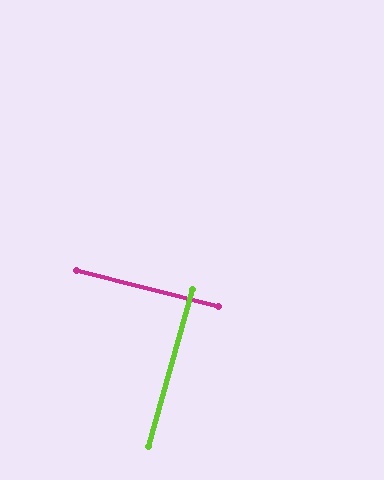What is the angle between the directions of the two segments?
Approximately 88 degrees.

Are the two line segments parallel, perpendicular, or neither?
Perpendicular — they meet at approximately 88°.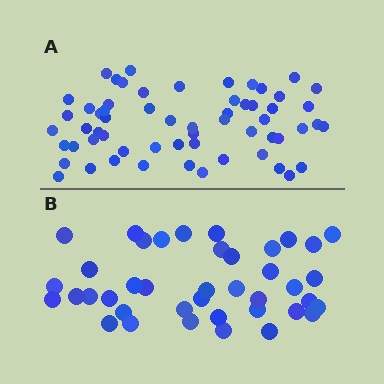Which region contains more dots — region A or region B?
Region A (the top region) has more dots.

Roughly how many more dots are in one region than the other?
Region A has approximately 20 more dots than region B.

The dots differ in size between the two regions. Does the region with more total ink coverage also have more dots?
No. Region B has more total ink coverage because its dots are larger, but region A actually contains more individual dots. Total area can be misleading — the number of items is what matters here.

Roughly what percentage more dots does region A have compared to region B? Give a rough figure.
About 50% more.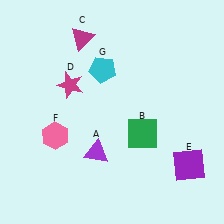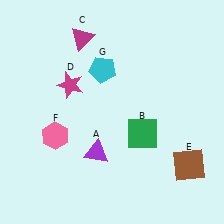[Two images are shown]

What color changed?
The square (E) changed from purple in Image 1 to brown in Image 2.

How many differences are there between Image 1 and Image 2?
There is 1 difference between the two images.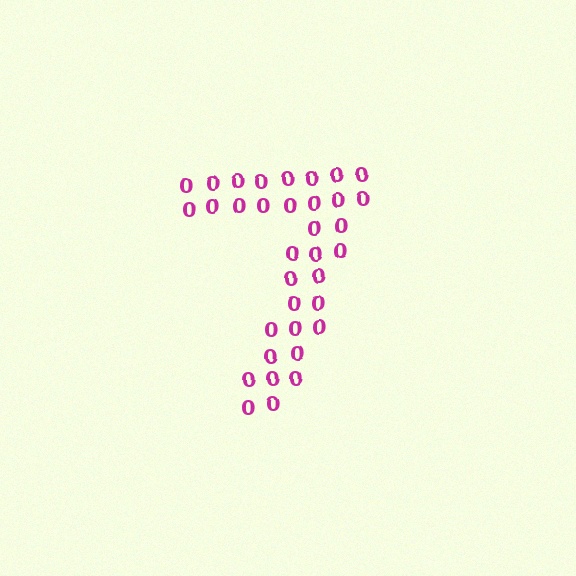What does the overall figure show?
The overall figure shows the digit 7.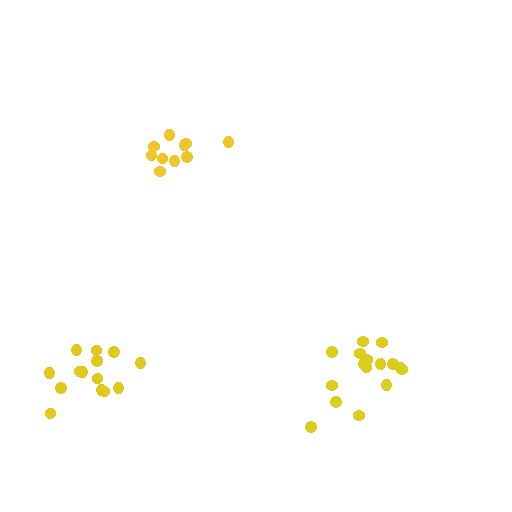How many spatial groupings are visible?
There are 3 spatial groupings.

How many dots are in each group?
Group 1: 10 dots, Group 2: 16 dots, Group 3: 14 dots (40 total).